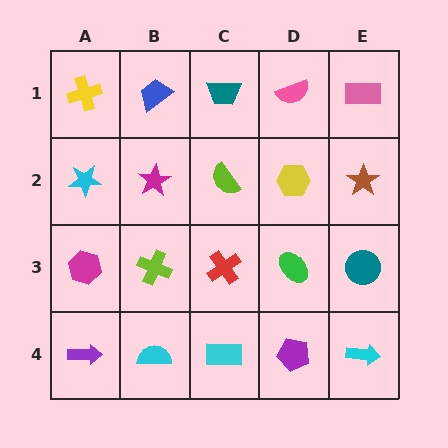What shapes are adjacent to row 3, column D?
A yellow hexagon (row 2, column D), a purple pentagon (row 4, column D), a red cross (row 3, column C), a teal circle (row 3, column E).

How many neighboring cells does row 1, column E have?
2.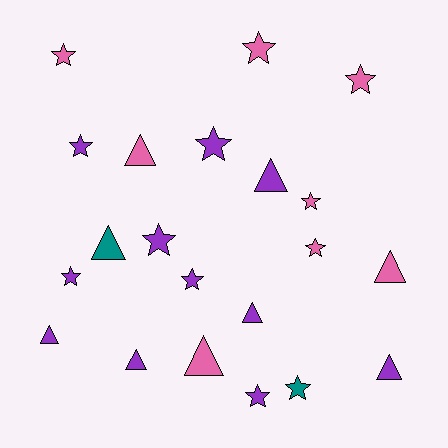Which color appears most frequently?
Purple, with 11 objects.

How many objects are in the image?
There are 21 objects.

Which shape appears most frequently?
Star, with 12 objects.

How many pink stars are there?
There are 5 pink stars.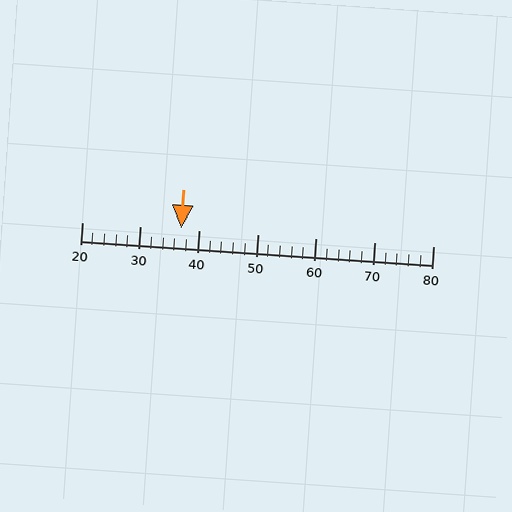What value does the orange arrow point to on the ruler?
The orange arrow points to approximately 37.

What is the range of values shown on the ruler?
The ruler shows values from 20 to 80.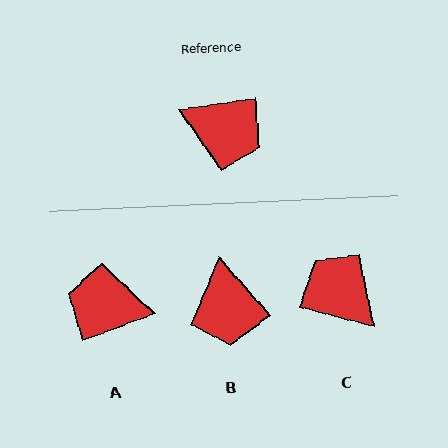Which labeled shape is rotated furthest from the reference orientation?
A, about 168 degrees away.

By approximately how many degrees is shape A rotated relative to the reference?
Approximately 168 degrees clockwise.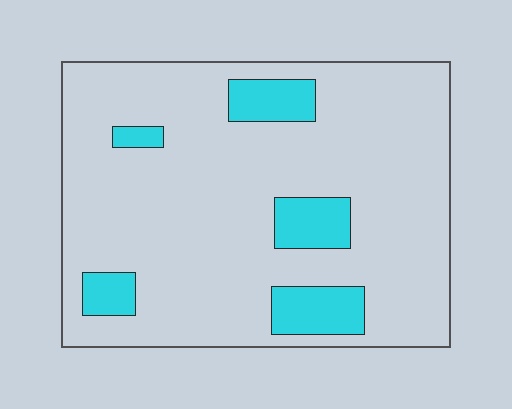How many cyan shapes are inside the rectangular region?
5.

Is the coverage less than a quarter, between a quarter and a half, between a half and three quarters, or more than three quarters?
Less than a quarter.